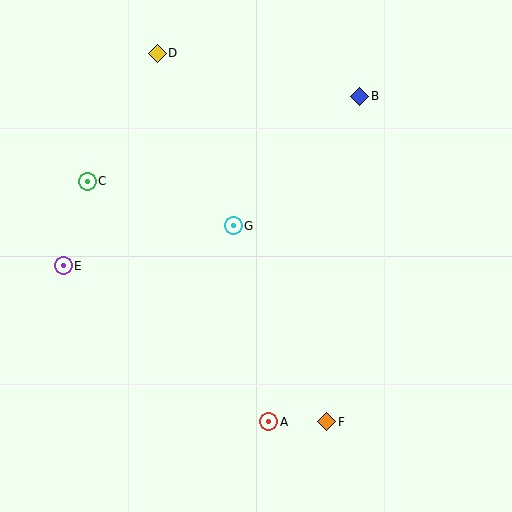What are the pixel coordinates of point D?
Point D is at (157, 53).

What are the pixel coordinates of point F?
Point F is at (327, 422).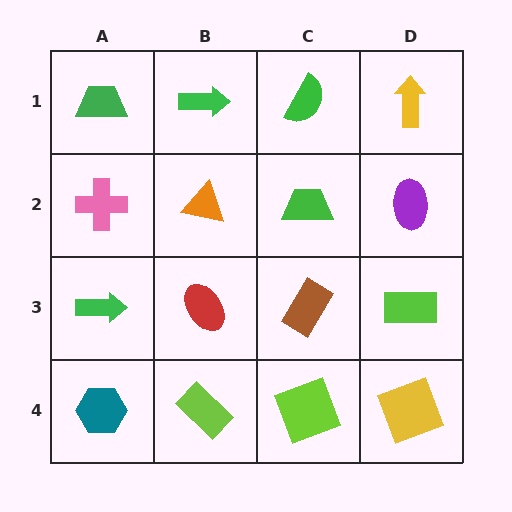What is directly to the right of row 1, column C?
A yellow arrow.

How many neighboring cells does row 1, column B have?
3.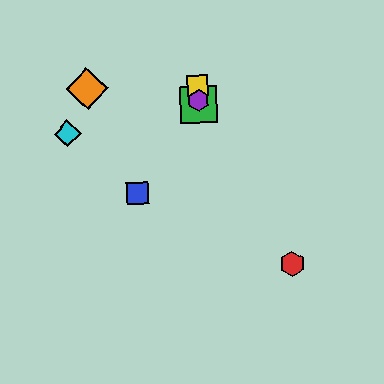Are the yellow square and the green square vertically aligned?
Yes, both are at x≈198.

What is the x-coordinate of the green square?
The green square is at x≈199.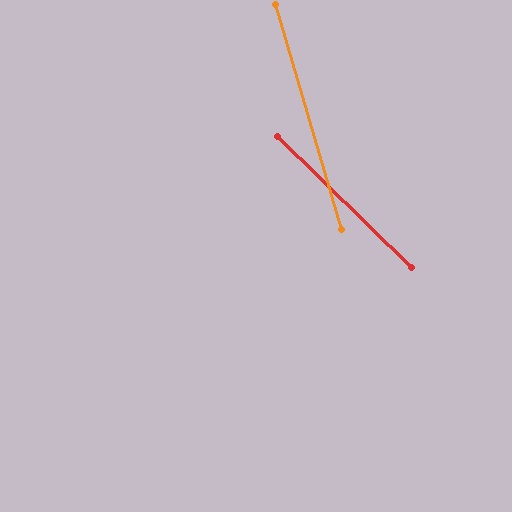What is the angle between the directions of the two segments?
Approximately 29 degrees.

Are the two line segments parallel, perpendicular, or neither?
Neither parallel nor perpendicular — they differ by about 29°.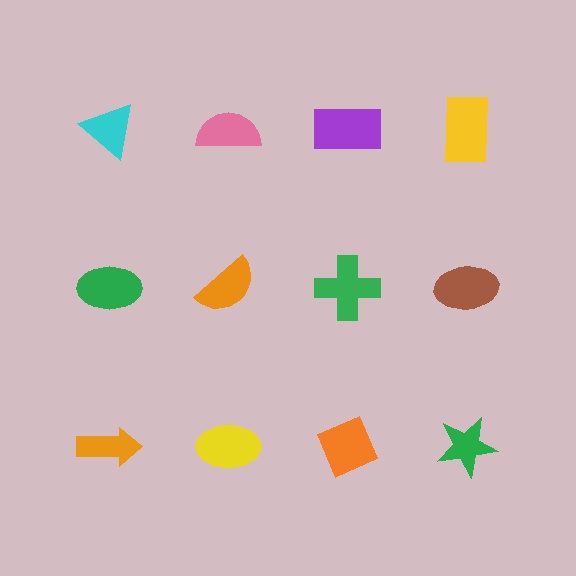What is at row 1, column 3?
A purple rectangle.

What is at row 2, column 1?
A green ellipse.